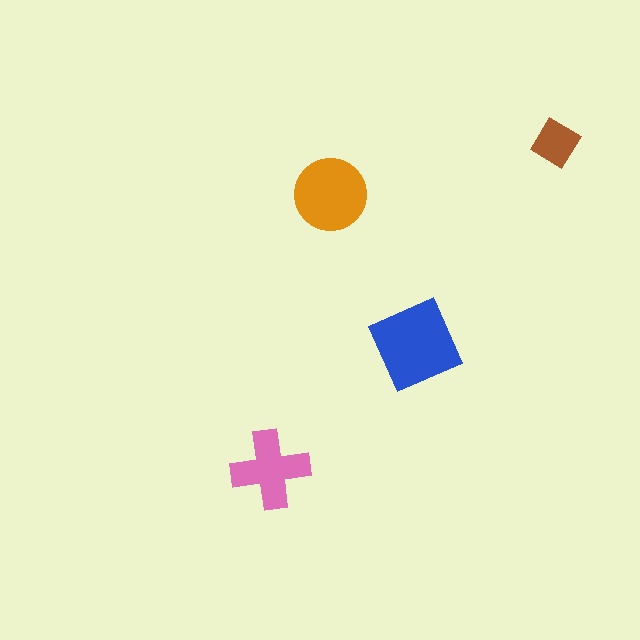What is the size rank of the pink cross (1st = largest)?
3rd.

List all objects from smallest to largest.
The brown diamond, the pink cross, the orange circle, the blue square.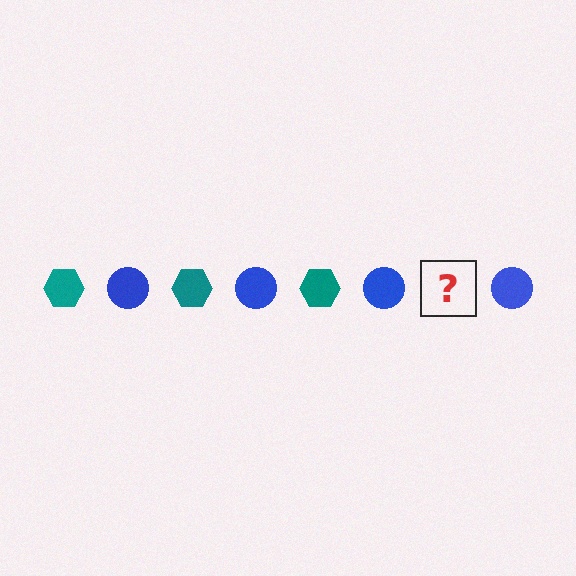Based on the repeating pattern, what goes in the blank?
The blank should be a teal hexagon.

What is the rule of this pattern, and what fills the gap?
The rule is that the pattern alternates between teal hexagon and blue circle. The gap should be filled with a teal hexagon.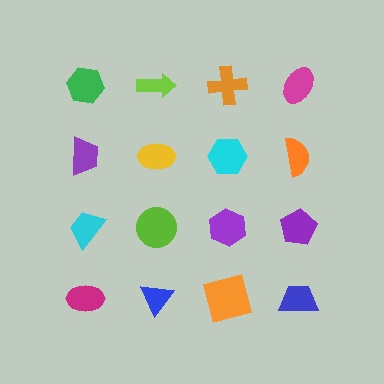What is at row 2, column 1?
A purple trapezoid.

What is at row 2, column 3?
A cyan hexagon.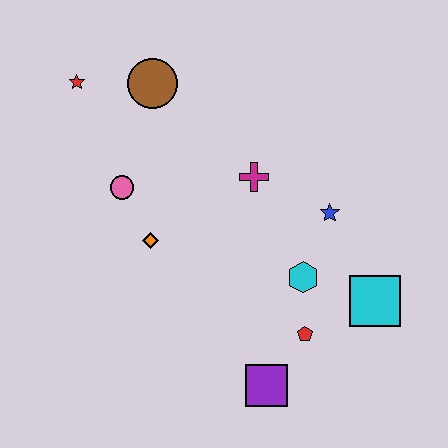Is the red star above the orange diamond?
Yes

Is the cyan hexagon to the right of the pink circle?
Yes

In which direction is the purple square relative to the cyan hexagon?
The purple square is below the cyan hexagon.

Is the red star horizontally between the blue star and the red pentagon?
No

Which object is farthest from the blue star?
The red star is farthest from the blue star.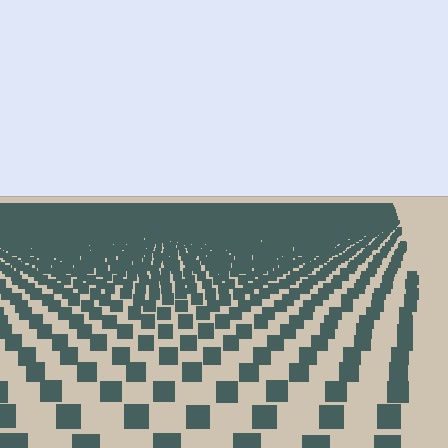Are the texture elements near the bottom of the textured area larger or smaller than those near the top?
Larger. Near the bottom, elements are closer to the viewer and appear at a bigger on-screen size.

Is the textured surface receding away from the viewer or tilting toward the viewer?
The surface is receding away from the viewer. Texture elements get smaller and denser toward the top.